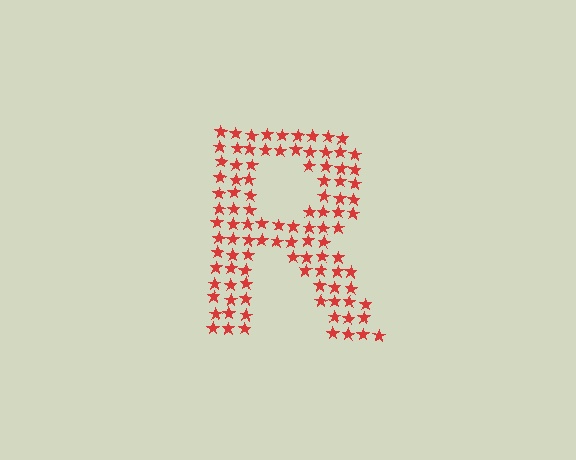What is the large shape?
The large shape is the letter R.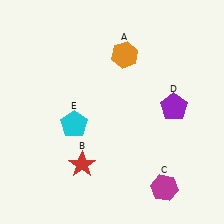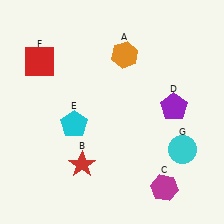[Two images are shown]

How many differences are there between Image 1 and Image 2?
There are 2 differences between the two images.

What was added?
A red square (F), a cyan circle (G) were added in Image 2.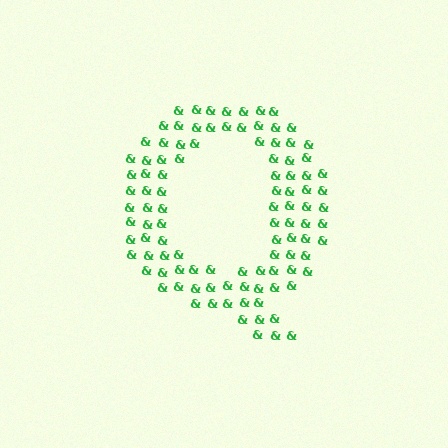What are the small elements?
The small elements are ampersands.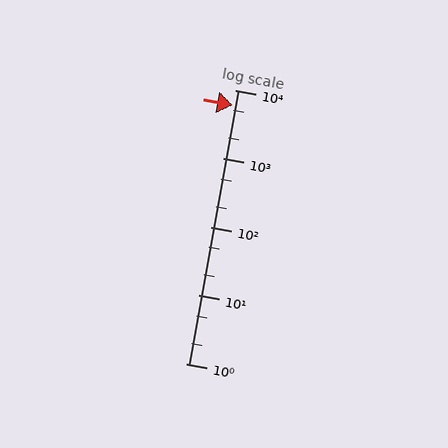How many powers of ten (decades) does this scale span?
The scale spans 4 decades, from 1 to 10000.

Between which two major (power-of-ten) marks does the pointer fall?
The pointer is between 1000 and 10000.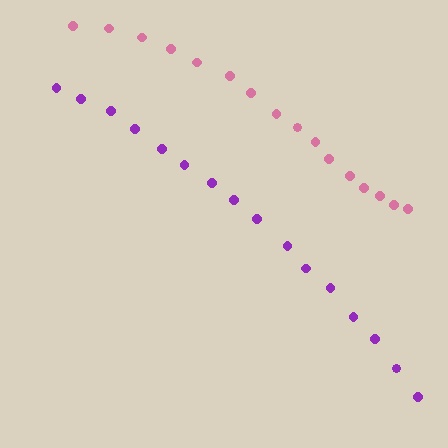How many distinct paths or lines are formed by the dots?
There are 2 distinct paths.